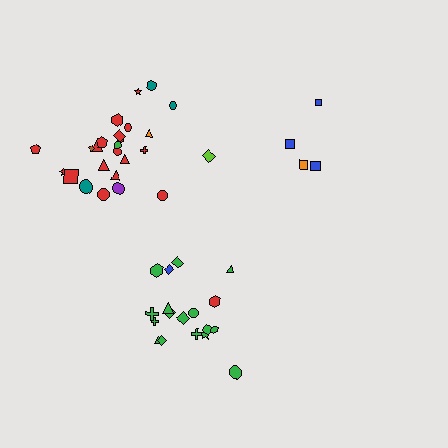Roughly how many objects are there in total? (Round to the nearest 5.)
Roughly 45 objects in total.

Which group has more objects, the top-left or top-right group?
The top-left group.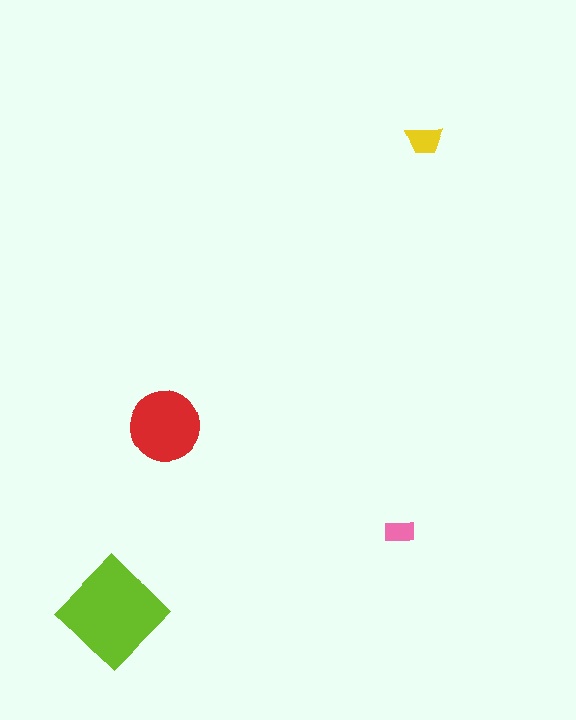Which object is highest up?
The yellow trapezoid is topmost.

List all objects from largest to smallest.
The lime diamond, the red circle, the yellow trapezoid, the pink rectangle.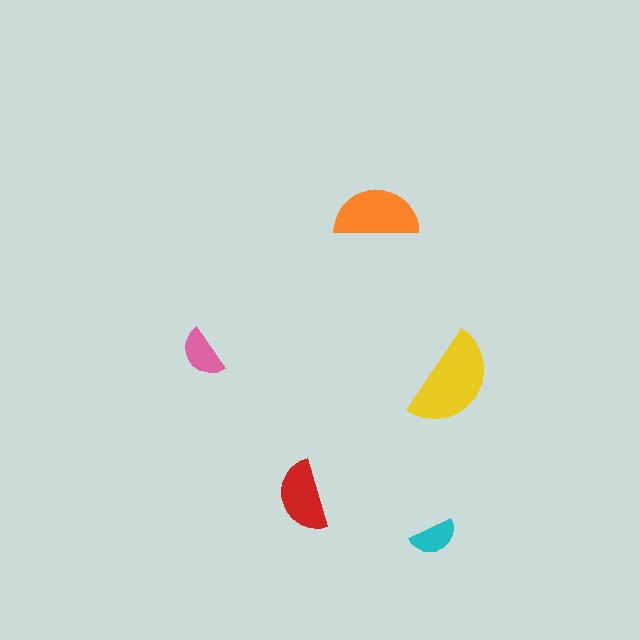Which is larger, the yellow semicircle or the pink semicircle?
The yellow one.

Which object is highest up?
The orange semicircle is topmost.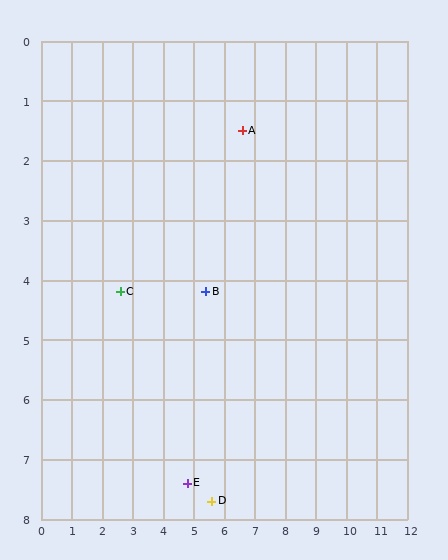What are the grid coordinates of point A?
Point A is at approximately (6.6, 1.5).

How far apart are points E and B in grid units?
Points E and B are about 3.3 grid units apart.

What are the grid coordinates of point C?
Point C is at approximately (2.6, 4.2).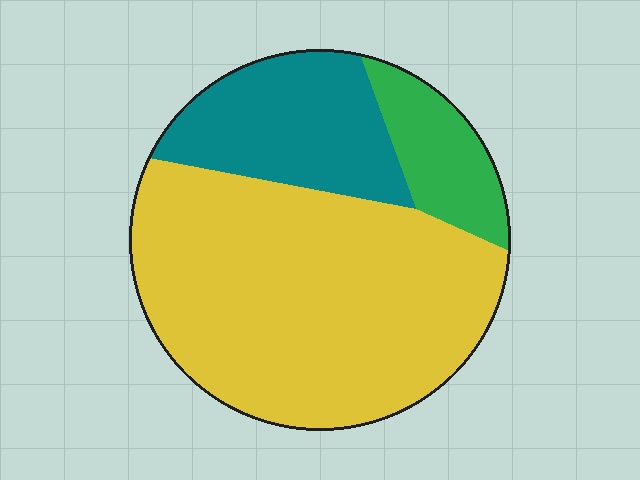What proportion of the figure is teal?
Teal takes up about one quarter (1/4) of the figure.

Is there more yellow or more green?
Yellow.